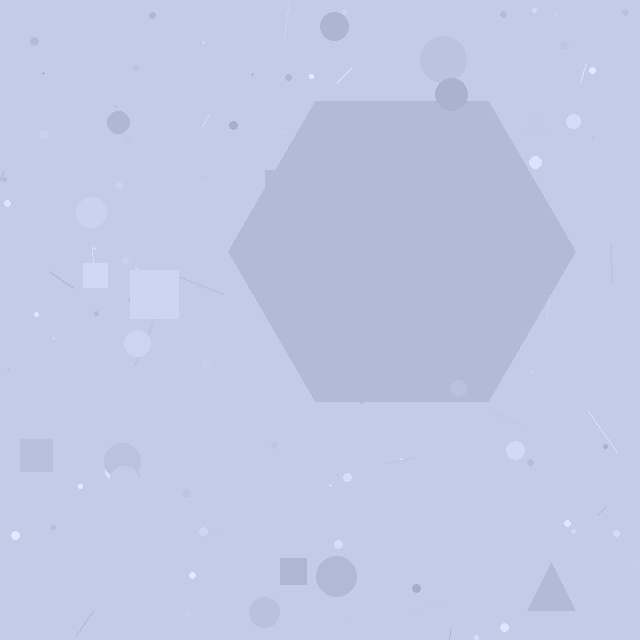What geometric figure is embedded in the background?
A hexagon is embedded in the background.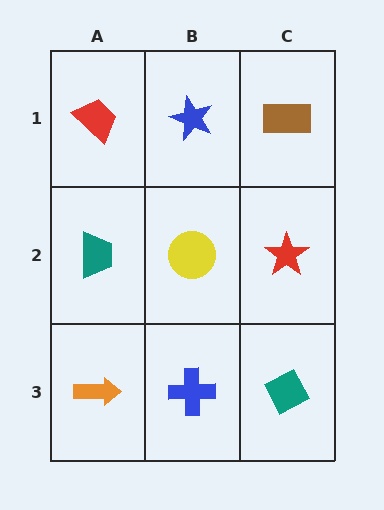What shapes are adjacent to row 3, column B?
A yellow circle (row 2, column B), an orange arrow (row 3, column A), a teal diamond (row 3, column C).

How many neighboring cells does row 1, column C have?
2.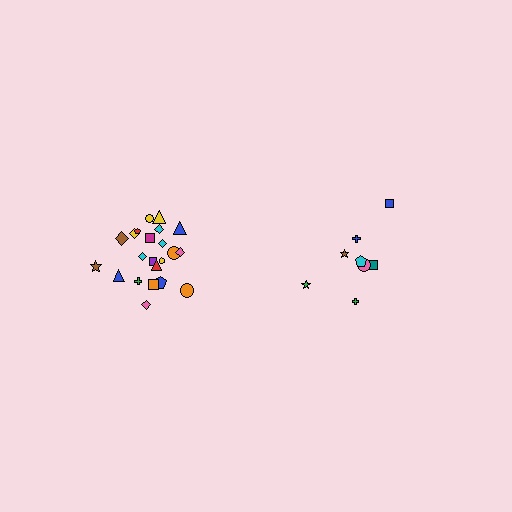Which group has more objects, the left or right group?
The left group.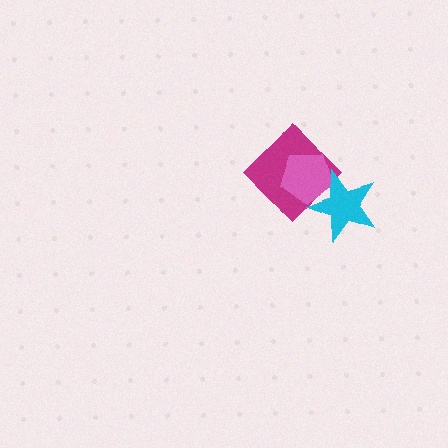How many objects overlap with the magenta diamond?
2 objects overlap with the magenta diamond.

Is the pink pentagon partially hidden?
Yes, it is partially covered by another shape.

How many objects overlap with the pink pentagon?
2 objects overlap with the pink pentagon.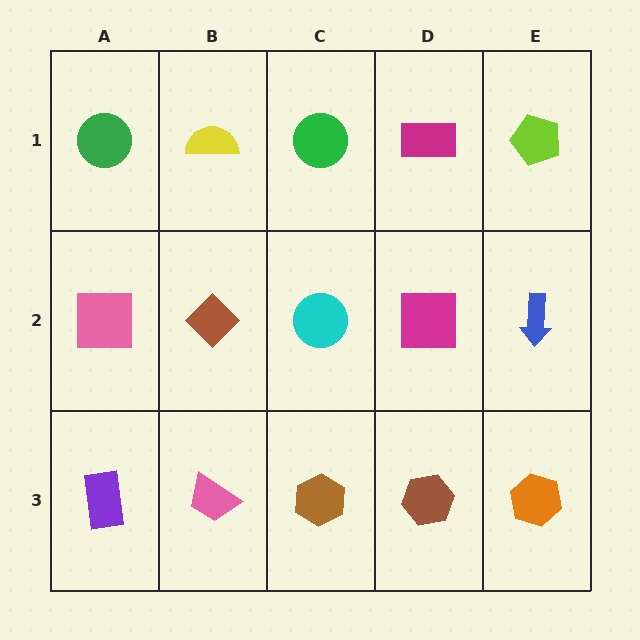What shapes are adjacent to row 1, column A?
A pink square (row 2, column A), a yellow semicircle (row 1, column B).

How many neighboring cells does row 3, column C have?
3.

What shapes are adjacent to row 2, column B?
A yellow semicircle (row 1, column B), a pink trapezoid (row 3, column B), a pink square (row 2, column A), a cyan circle (row 2, column C).